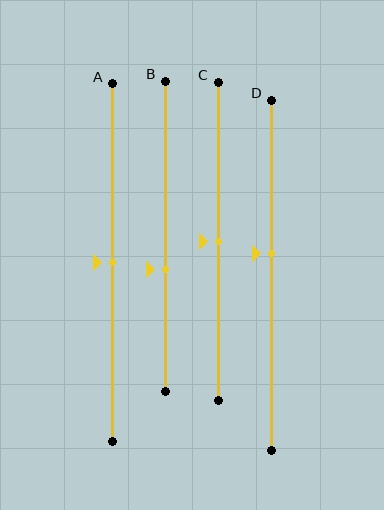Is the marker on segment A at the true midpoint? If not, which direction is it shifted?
Yes, the marker on segment A is at the true midpoint.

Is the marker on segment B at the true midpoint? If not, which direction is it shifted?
No, the marker on segment B is shifted downward by about 11% of the segment length.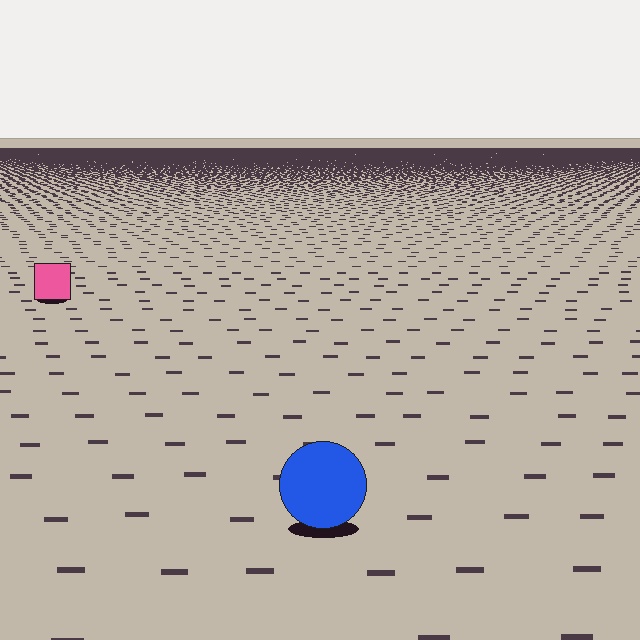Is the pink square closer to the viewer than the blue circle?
No. The blue circle is closer — you can tell from the texture gradient: the ground texture is coarser near it.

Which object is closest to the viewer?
The blue circle is closest. The texture marks near it are larger and more spread out.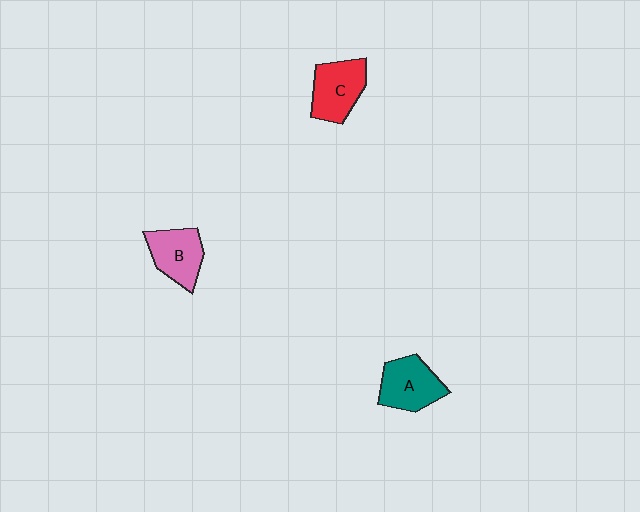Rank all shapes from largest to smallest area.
From largest to smallest: C (red), A (teal), B (pink).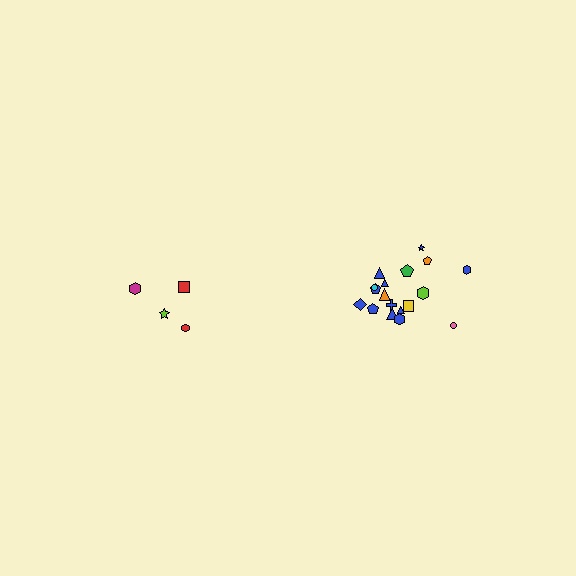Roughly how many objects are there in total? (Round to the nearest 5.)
Roughly 20 objects in total.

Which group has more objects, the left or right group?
The right group.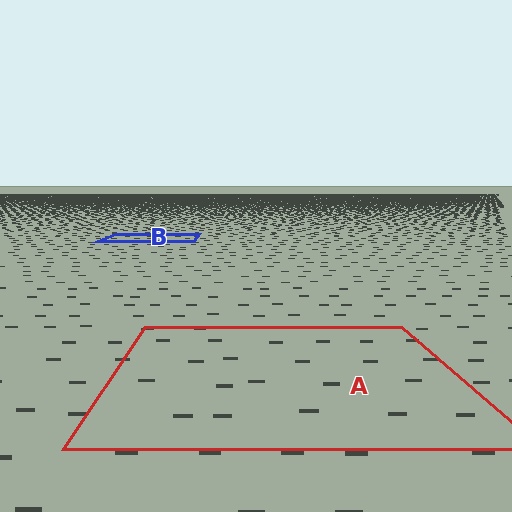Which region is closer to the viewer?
Region A is closer. The texture elements there are larger and more spread out.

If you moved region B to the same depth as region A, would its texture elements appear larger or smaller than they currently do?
They would appear larger. At a closer depth, the same texture elements are projected at a bigger on-screen size.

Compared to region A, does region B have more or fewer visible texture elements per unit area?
Region B has more texture elements per unit area — they are packed more densely because it is farther away.